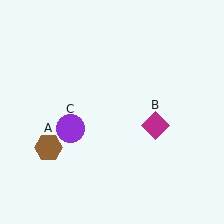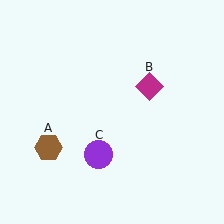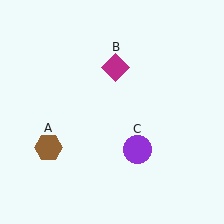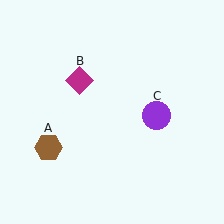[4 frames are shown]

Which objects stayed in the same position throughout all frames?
Brown hexagon (object A) remained stationary.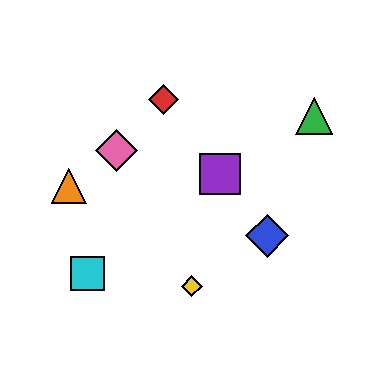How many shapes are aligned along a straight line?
3 shapes (the red diamond, the blue diamond, the purple square) are aligned along a straight line.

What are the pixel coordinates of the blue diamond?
The blue diamond is at (267, 236).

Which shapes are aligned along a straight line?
The red diamond, the blue diamond, the purple square are aligned along a straight line.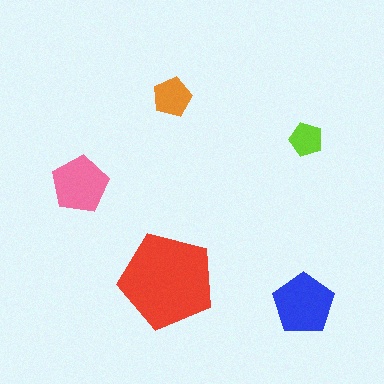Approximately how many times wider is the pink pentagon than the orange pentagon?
About 1.5 times wider.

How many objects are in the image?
There are 5 objects in the image.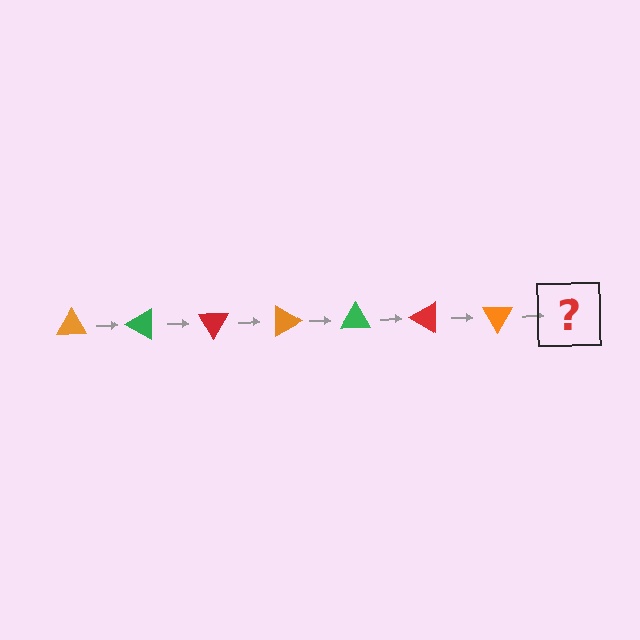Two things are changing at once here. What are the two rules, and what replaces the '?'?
The two rules are that it rotates 30 degrees each step and the color cycles through orange, green, and red. The '?' should be a green triangle, rotated 210 degrees from the start.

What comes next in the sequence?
The next element should be a green triangle, rotated 210 degrees from the start.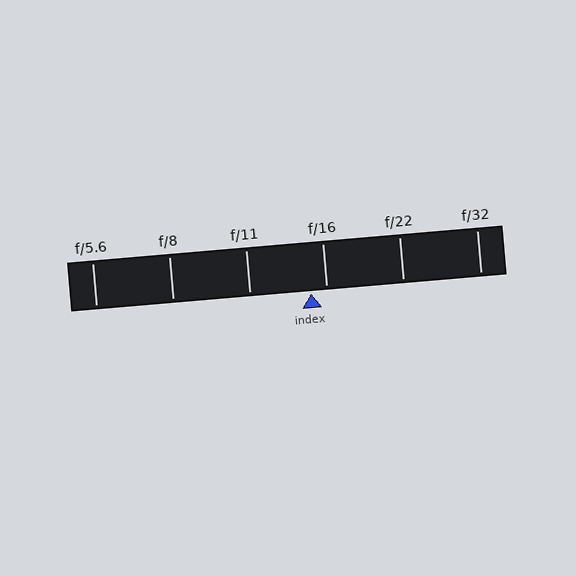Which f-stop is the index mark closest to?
The index mark is closest to f/16.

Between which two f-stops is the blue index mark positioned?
The index mark is between f/11 and f/16.